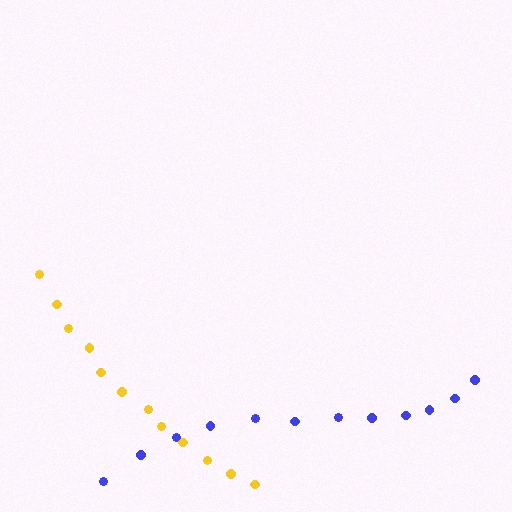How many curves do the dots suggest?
There are 2 distinct paths.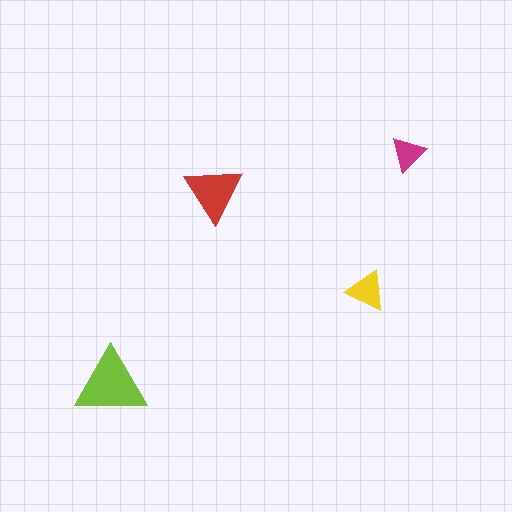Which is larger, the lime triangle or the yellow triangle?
The lime one.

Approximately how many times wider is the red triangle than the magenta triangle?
About 1.5 times wider.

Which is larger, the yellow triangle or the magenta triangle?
The yellow one.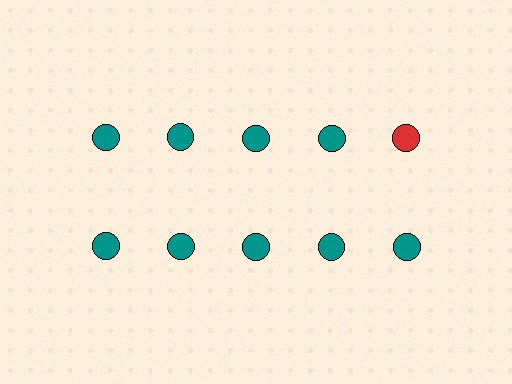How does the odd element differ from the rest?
It has a different color: red instead of teal.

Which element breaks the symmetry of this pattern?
The red circle in the top row, rightmost column breaks the symmetry. All other shapes are teal circles.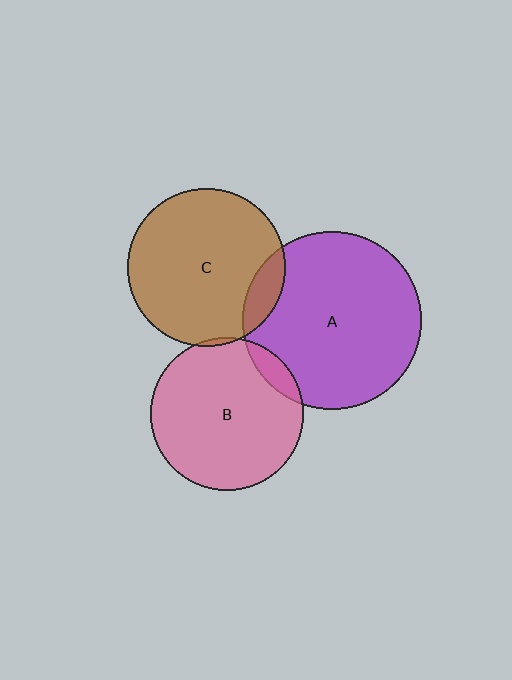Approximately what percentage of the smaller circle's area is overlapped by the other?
Approximately 5%.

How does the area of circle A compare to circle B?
Approximately 1.4 times.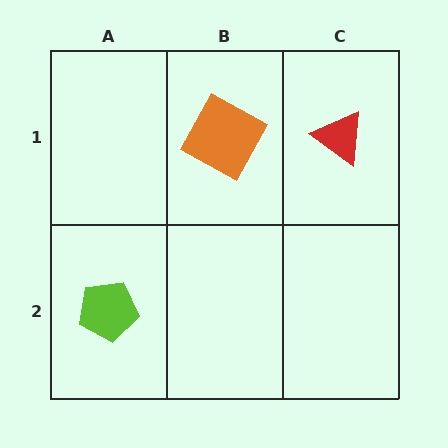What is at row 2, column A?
A lime pentagon.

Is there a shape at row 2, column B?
No, that cell is empty.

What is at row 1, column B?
An orange square.